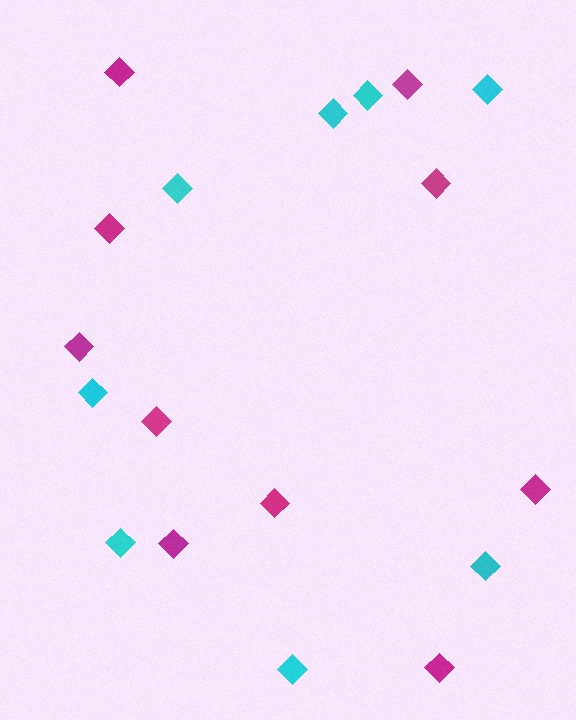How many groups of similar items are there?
There are 2 groups: one group of cyan diamonds (8) and one group of magenta diamonds (10).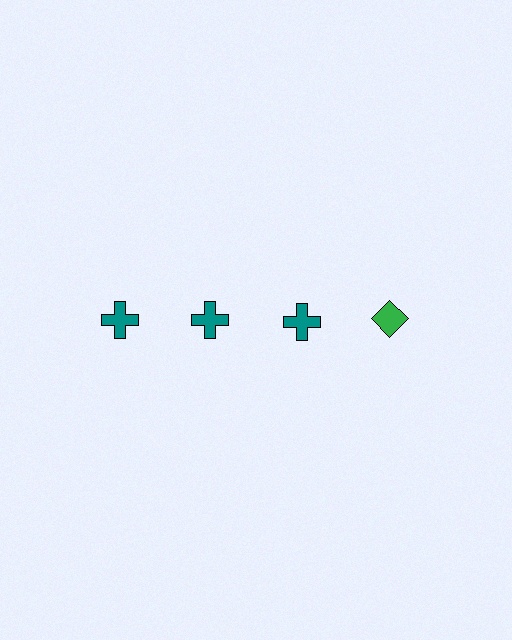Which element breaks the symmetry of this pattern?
The green diamond in the top row, second from right column breaks the symmetry. All other shapes are teal crosses.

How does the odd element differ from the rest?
It differs in both color (green instead of teal) and shape (diamond instead of cross).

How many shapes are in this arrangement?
There are 4 shapes arranged in a grid pattern.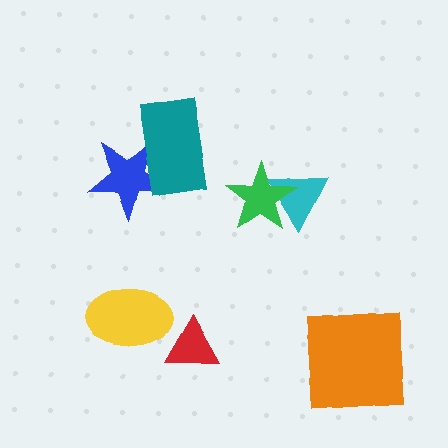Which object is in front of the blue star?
The teal rectangle is in front of the blue star.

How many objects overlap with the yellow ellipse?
0 objects overlap with the yellow ellipse.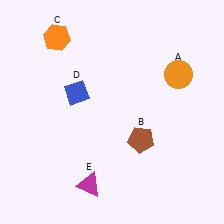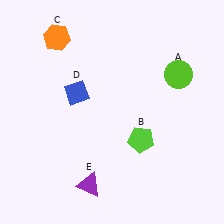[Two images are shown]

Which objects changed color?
A changed from orange to lime. B changed from brown to lime. E changed from magenta to purple.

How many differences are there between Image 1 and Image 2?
There are 3 differences between the two images.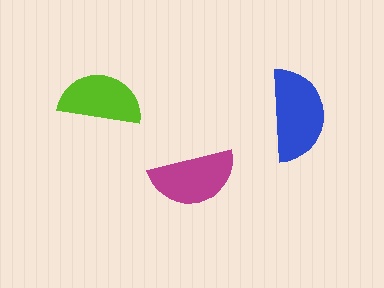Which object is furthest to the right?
The blue semicircle is rightmost.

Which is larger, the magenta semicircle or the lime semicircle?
The magenta one.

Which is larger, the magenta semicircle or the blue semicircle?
The blue one.